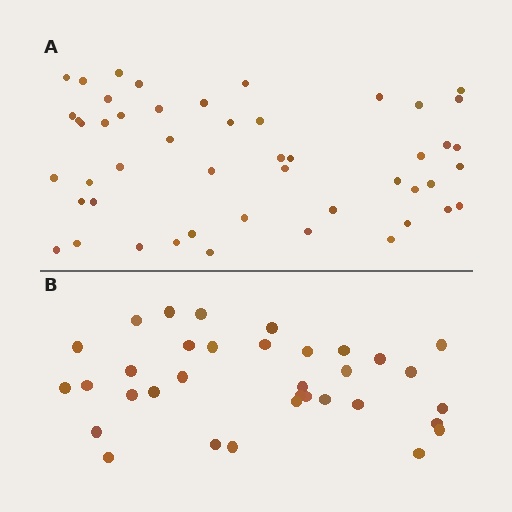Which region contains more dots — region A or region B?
Region A (the top region) has more dots.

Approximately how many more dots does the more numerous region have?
Region A has approximately 15 more dots than region B.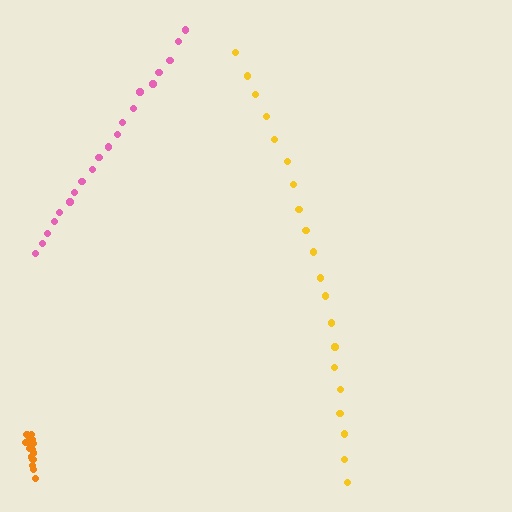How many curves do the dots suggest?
There are 3 distinct paths.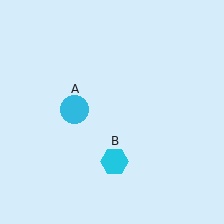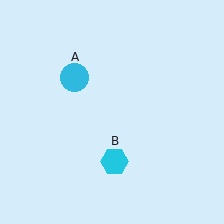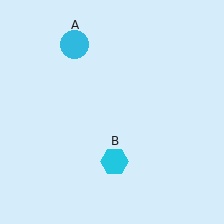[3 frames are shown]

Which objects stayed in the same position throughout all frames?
Cyan hexagon (object B) remained stationary.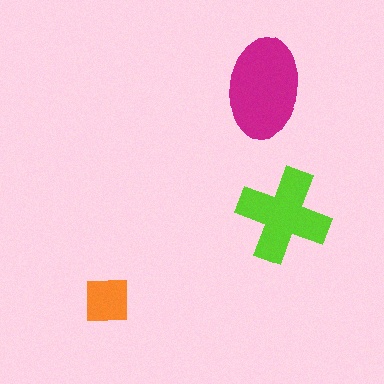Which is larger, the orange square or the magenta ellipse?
The magenta ellipse.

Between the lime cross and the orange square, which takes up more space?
The lime cross.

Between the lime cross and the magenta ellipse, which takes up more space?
The magenta ellipse.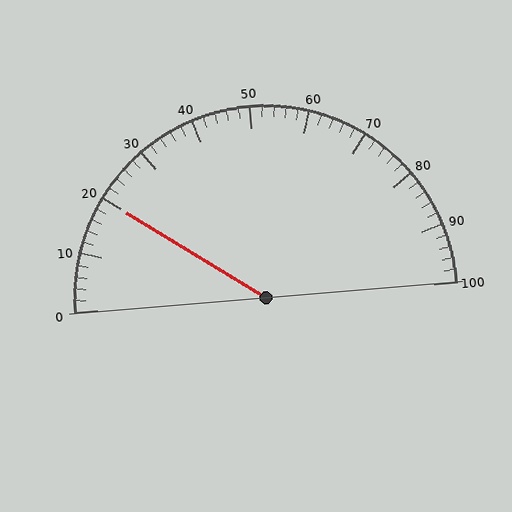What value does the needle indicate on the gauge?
The needle indicates approximately 20.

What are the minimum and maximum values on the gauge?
The gauge ranges from 0 to 100.